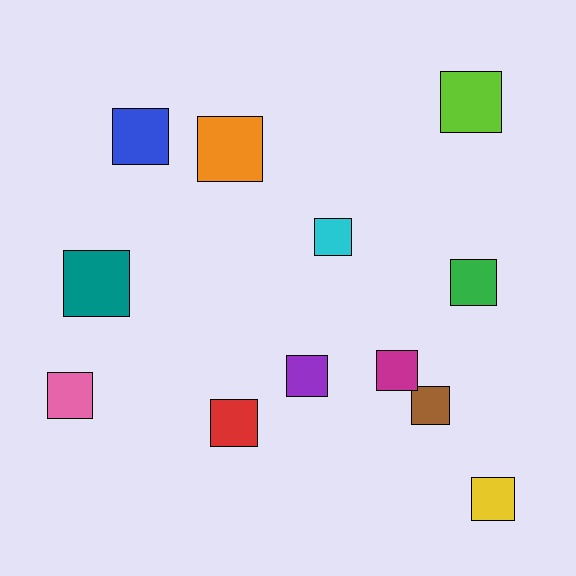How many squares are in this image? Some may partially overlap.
There are 12 squares.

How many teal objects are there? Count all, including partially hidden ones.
There is 1 teal object.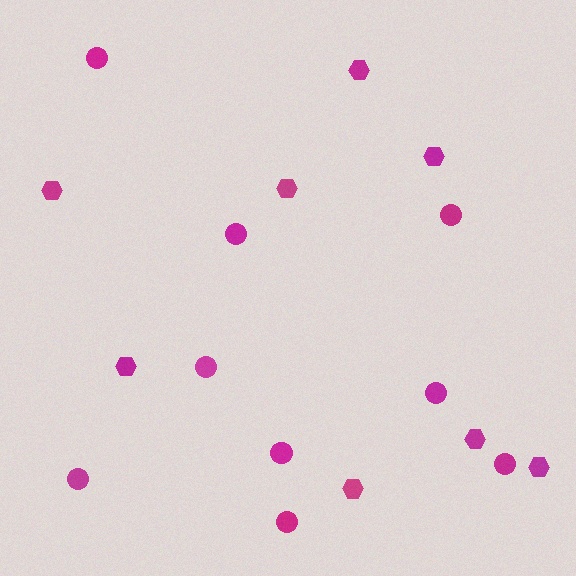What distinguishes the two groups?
There are 2 groups: one group of circles (9) and one group of hexagons (8).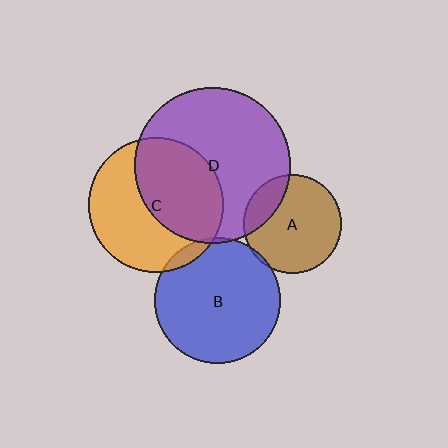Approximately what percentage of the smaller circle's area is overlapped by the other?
Approximately 5%.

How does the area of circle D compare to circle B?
Approximately 1.5 times.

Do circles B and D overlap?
Yes.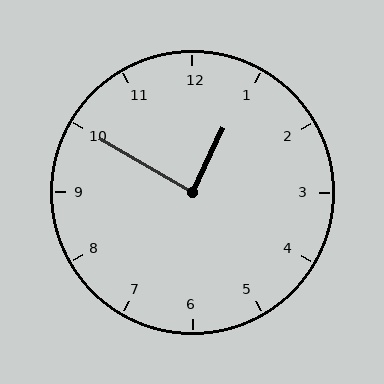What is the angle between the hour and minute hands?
Approximately 85 degrees.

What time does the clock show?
12:50.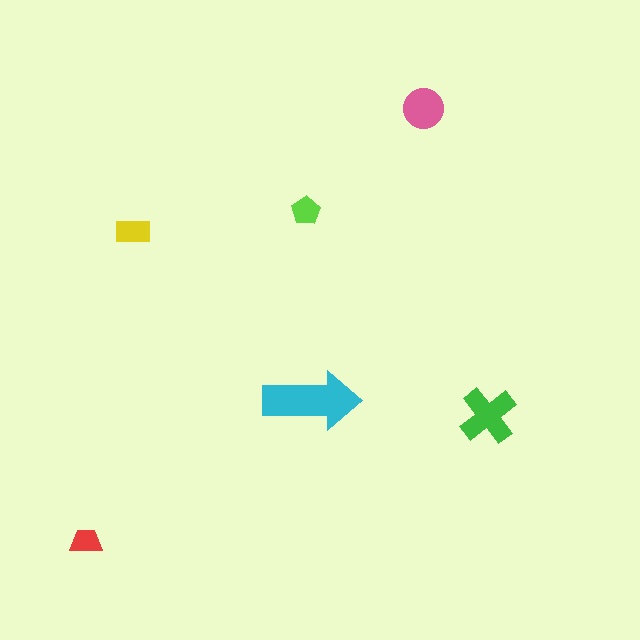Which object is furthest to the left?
The red trapezoid is leftmost.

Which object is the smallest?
The red trapezoid.